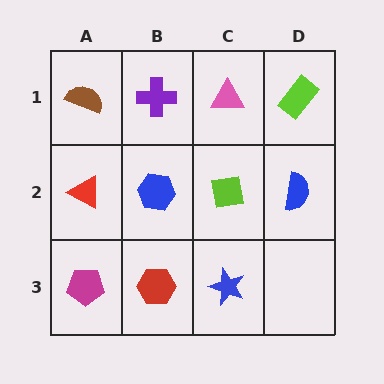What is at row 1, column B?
A purple cross.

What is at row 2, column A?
A red triangle.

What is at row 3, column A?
A magenta pentagon.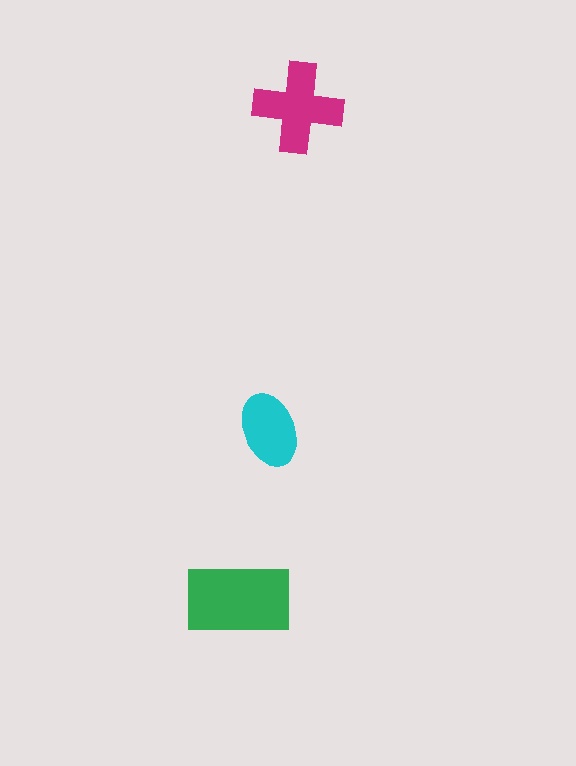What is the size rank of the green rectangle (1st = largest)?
1st.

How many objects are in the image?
There are 3 objects in the image.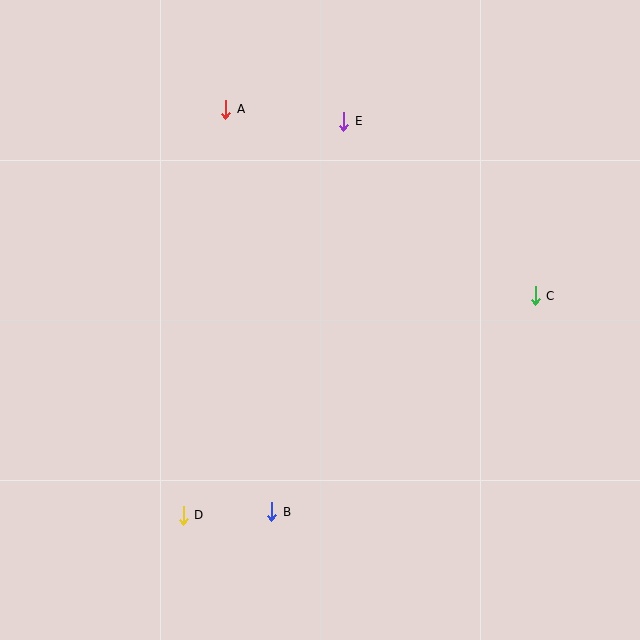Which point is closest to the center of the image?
Point B at (272, 512) is closest to the center.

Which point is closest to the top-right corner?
Point C is closest to the top-right corner.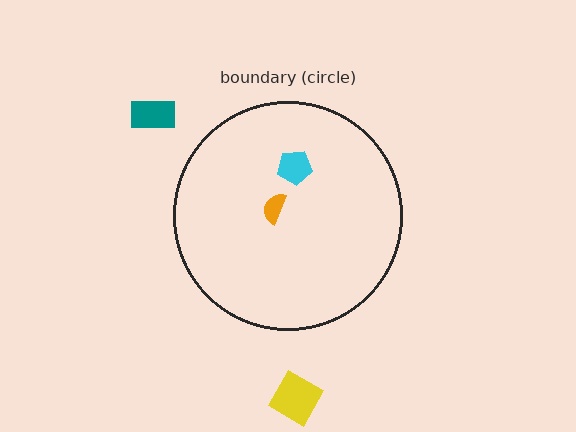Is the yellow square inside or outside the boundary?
Outside.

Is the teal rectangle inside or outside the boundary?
Outside.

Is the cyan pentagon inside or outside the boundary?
Inside.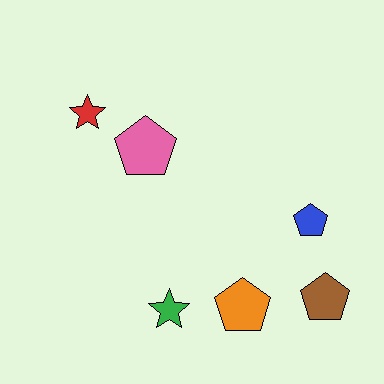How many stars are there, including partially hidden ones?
There are 2 stars.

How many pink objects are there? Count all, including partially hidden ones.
There is 1 pink object.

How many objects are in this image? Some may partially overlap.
There are 6 objects.